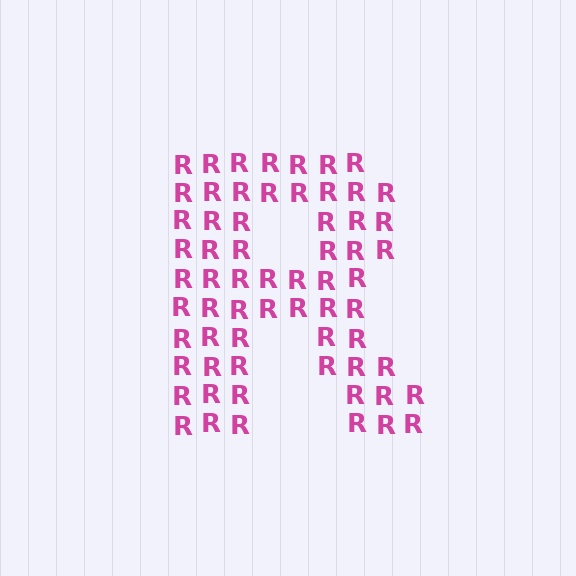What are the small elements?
The small elements are letter R's.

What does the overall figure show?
The overall figure shows the letter R.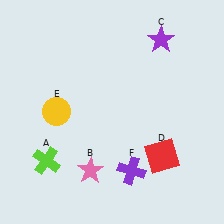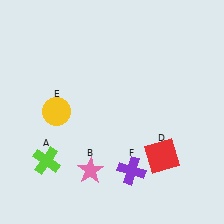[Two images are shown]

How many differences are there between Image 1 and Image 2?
There is 1 difference between the two images.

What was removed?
The purple star (C) was removed in Image 2.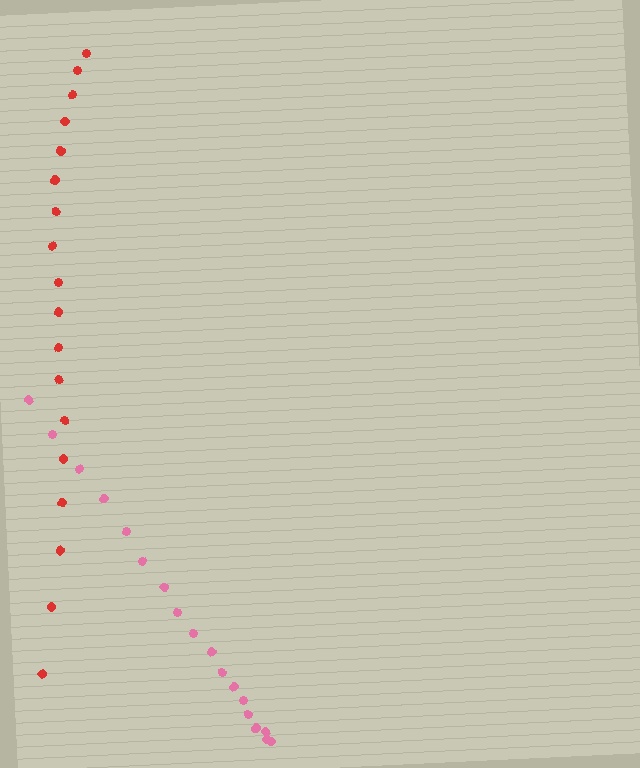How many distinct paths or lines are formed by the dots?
There are 2 distinct paths.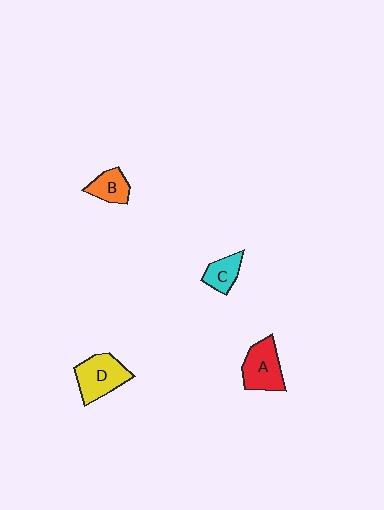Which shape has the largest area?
Shape D (yellow).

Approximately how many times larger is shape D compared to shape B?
Approximately 1.6 times.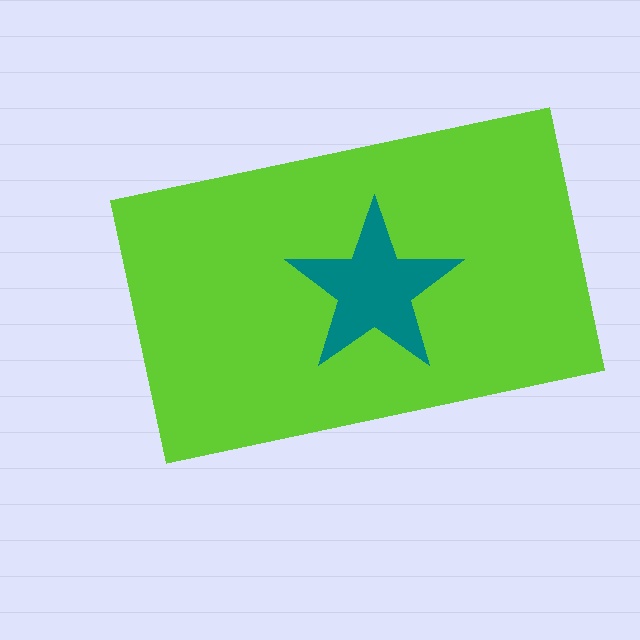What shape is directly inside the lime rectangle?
The teal star.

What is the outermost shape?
The lime rectangle.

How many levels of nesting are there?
2.